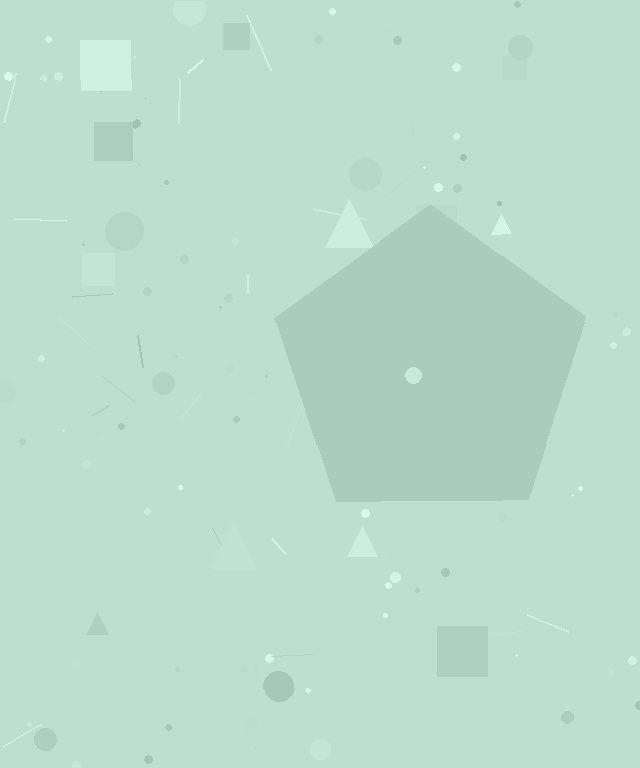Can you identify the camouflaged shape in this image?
The camouflaged shape is a pentagon.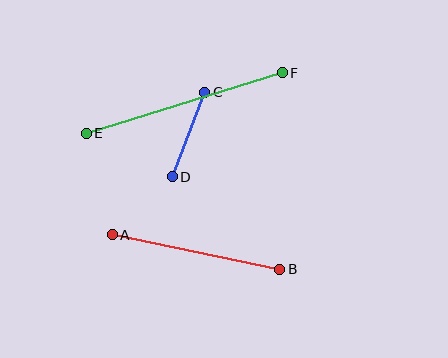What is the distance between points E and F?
The distance is approximately 205 pixels.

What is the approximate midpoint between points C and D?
The midpoint is at approximately (189, 135) pixels.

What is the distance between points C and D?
The distance is approximately 91 pixels.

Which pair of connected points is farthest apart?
Points E and F are farthest apart.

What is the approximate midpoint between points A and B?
The midpoint is at approximately (196, 252) pixels.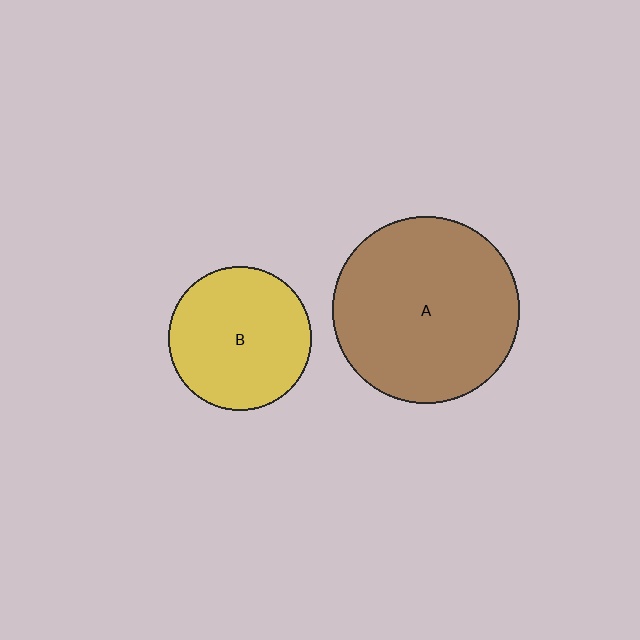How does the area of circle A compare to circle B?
Approximately 1.7 times.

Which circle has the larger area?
Circle A (brown).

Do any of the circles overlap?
No, none of the circles overlap.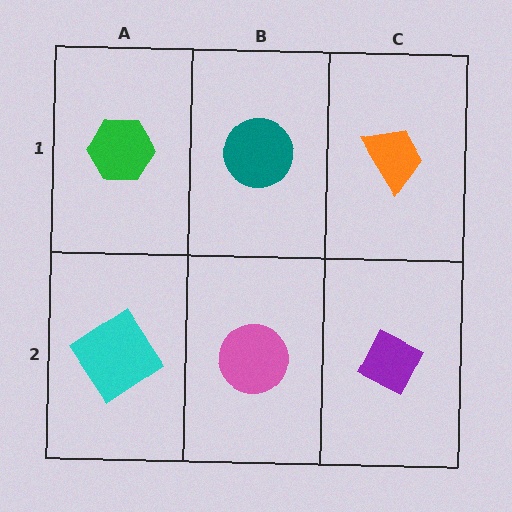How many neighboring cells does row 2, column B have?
3.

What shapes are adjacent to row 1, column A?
A cyan diamond (row 2, column A), a teal circle (row 1, column B).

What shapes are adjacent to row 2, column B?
A teal circle (row 1, column B), a cyan diamond (row 2, column A), a purple diamond (row 2, column C).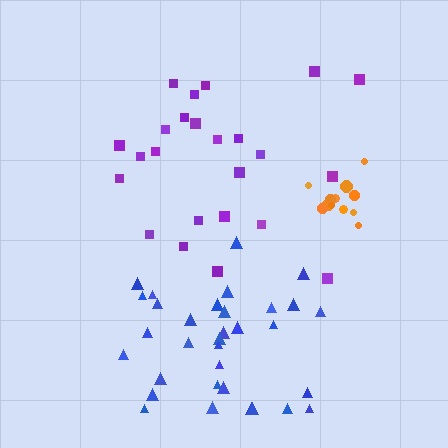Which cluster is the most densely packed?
Orange.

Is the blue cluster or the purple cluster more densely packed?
Blue.